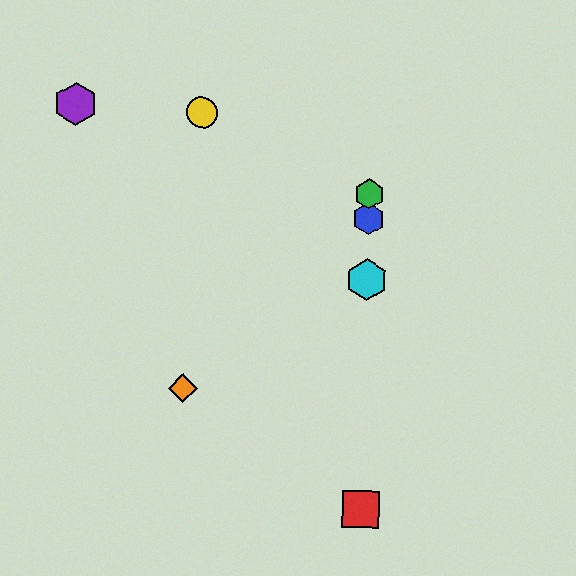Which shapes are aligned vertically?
The red square, the blue hexagon, the green hexagon, the cyan hexagon are aligned vertically.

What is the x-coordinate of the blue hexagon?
The blue hexagon is at x≈369.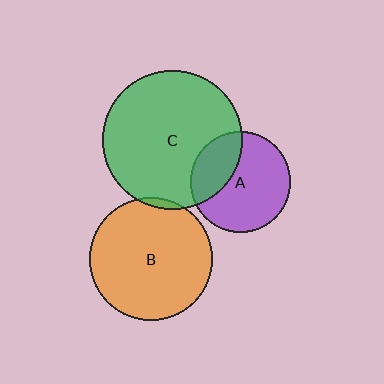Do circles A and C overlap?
Yes.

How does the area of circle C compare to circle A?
Approximately 1.9 times.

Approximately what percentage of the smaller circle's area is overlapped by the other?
Approximately 30%.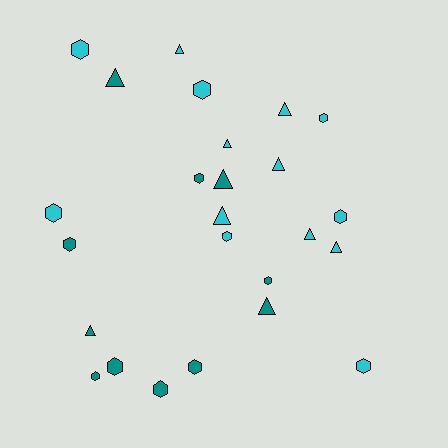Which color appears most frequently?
Cyan, with 14 objects.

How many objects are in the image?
There are 25 objects.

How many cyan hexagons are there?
There are 7 cyan hexagons.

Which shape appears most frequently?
Hexagon, with 14 objects.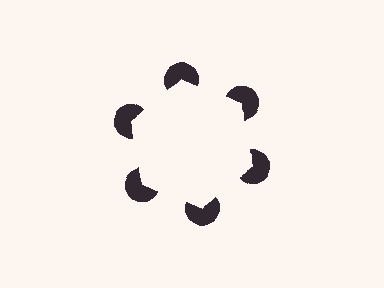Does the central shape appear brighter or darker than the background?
It typically appears slightly brighter than the background, even though no actual brightness change is drawn.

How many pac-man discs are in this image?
There are 6 — one at each vertex of the illusory hexagon.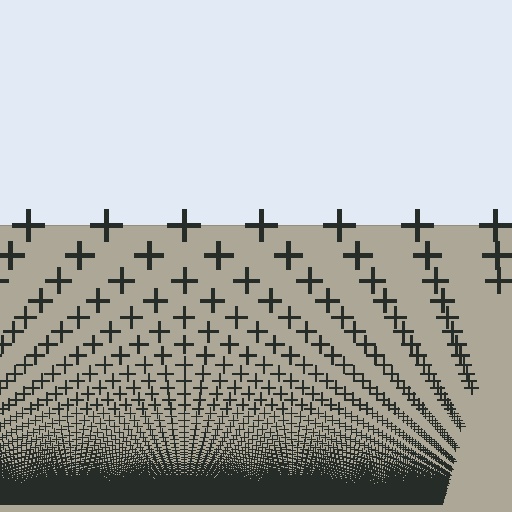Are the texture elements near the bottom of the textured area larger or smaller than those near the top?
Smaller. The gradient is inverted — elements near the bottom are smaller and denser.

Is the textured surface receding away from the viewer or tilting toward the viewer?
The surface appears to tilt toward the viewer. Texture elements get larger and sparser toward the top.